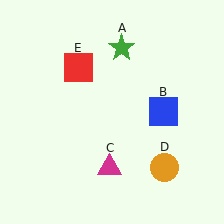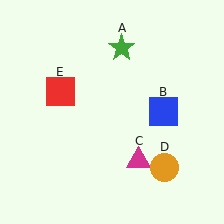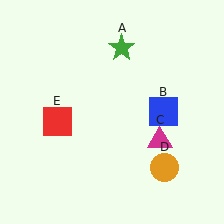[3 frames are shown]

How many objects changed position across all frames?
2 objects changed position: magenta triangle (object C), red square (object E).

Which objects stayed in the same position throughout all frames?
Green star (object A) and blue square (object B) and orange circle (object D) remained stationary.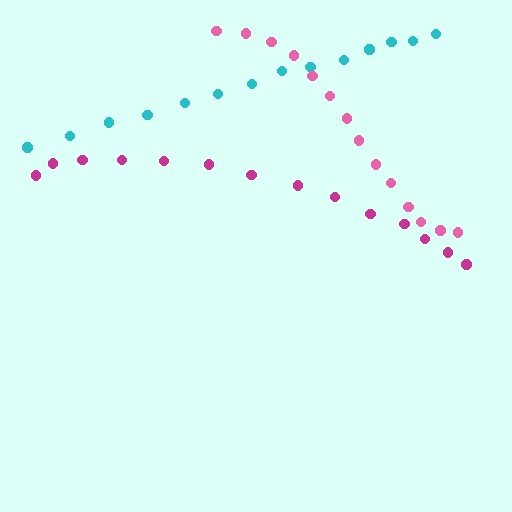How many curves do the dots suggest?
There are 3 distinct paths.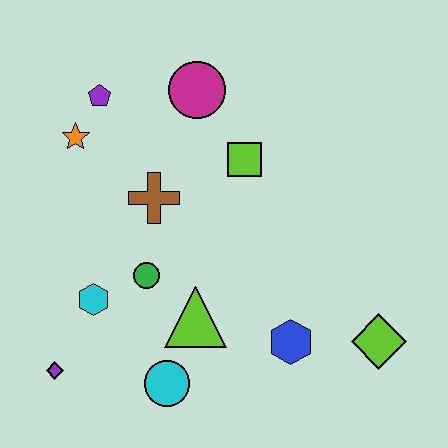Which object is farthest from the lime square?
The purple diamond is farthest from the lime square.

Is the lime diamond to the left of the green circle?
No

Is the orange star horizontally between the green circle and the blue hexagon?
No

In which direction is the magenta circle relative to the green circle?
The magenta circle is above the green circle.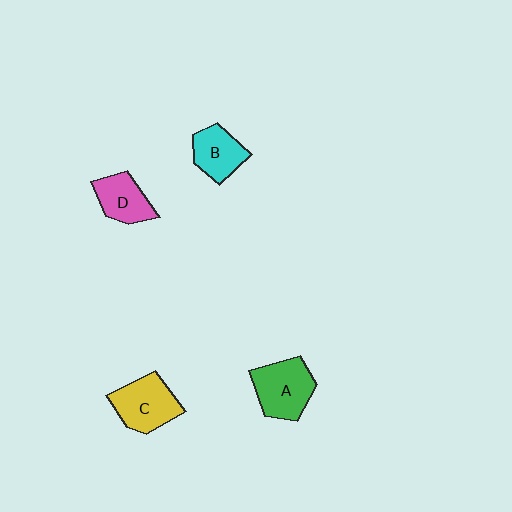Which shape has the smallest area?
Shape D (pink).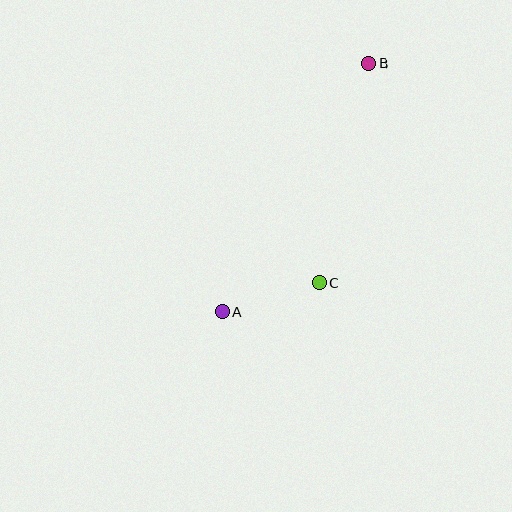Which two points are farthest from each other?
Points A and B are farthest from each other.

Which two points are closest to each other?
Points A and C are closest to each other.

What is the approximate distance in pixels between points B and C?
The distance between B and C is approximately 225 pixels.